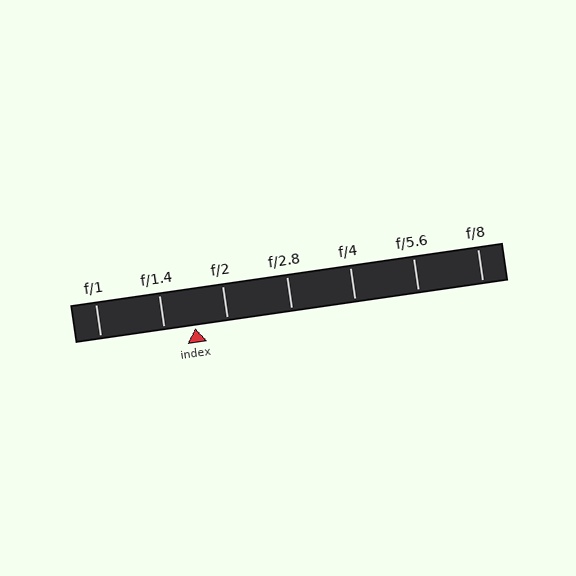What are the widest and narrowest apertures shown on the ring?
The widest aperture shown is f/1 and the narrowest is f/8.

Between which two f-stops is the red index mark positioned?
The index mark is between f/1.4 and f/2.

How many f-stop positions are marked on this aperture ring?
There are 7 f-stop positions marked.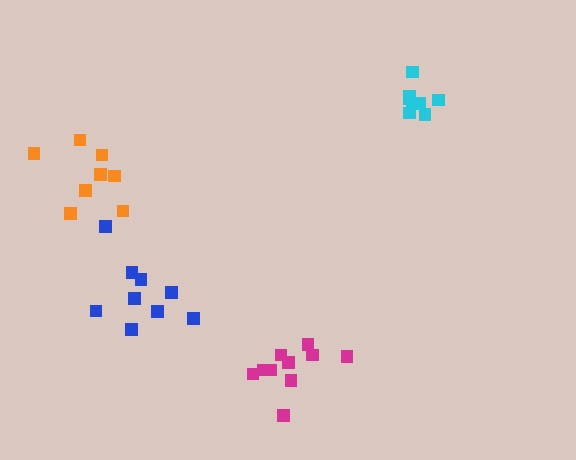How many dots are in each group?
Group 1: 9 dots, Group 2: 10 dots, Group 3: 8 dots, Group 4: 8 dots (35 total).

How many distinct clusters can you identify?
There are 4 distinct clusters.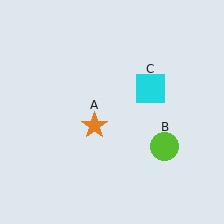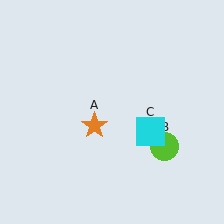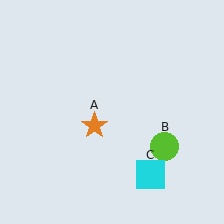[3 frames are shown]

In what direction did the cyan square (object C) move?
The cyan square (object C) moved down.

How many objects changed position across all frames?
1 object changed position: cyan square (object C).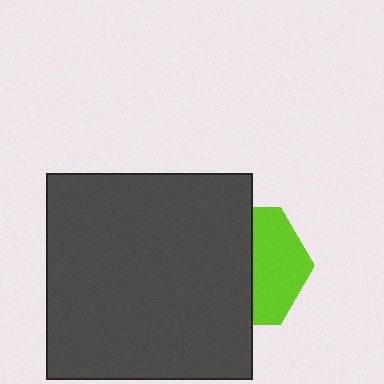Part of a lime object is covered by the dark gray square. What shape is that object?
It is a hexagon.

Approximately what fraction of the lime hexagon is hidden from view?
Roughly 57% of the lime hexagon is hidden behind the dark gray square.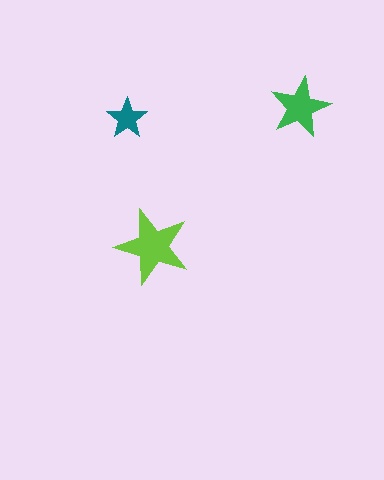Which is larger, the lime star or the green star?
The lime one.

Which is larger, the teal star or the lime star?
The lime one.